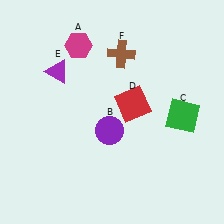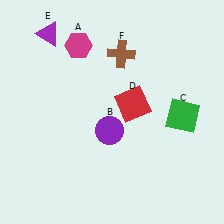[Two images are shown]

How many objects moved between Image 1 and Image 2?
1 object moved between the two images.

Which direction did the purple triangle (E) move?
The purple triangle (E) moved up.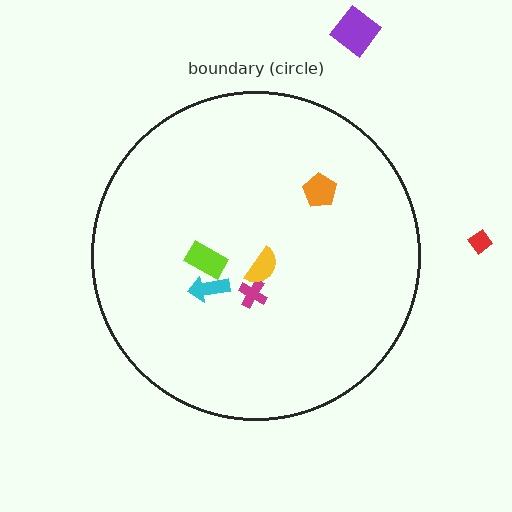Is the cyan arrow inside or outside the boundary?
Inside.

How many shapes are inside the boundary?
5 inside, 2 outside.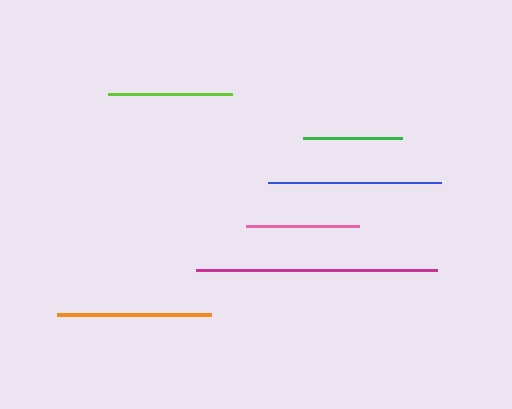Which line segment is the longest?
The magenta line is the longest at approximately 241 pixels.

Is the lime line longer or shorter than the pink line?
The lime line is longer than the pink line.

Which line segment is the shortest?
The green line is the shortest at approximately 98 pixels.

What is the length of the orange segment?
The orange segment is approximately 154 pixels long.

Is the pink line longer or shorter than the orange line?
The orange line is longer than the pink line.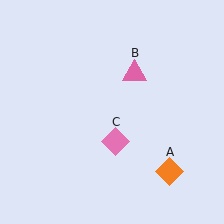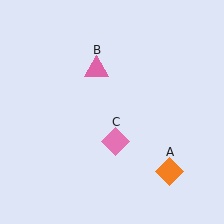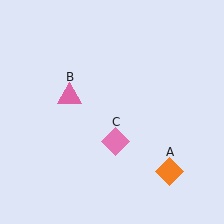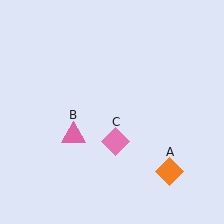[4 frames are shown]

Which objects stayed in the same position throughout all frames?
Orange diamond (object A) and pink diamond (object C) remained stationary.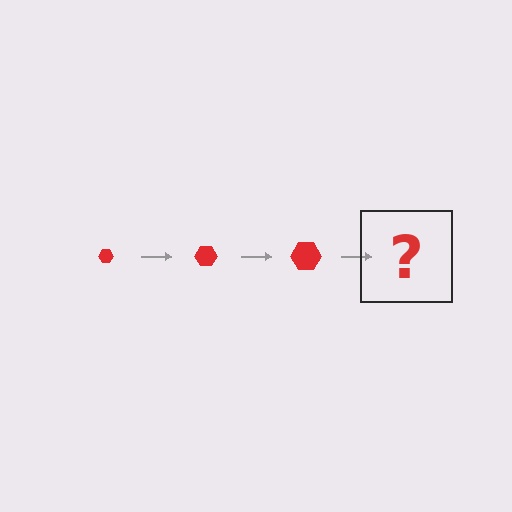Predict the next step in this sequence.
The next step is a red hexagon, larger than the previous one.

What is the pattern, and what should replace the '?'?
The pattern is that the hexagon gets progressively larger each step. The '?' should be a red hexagon, larger than the previous one.